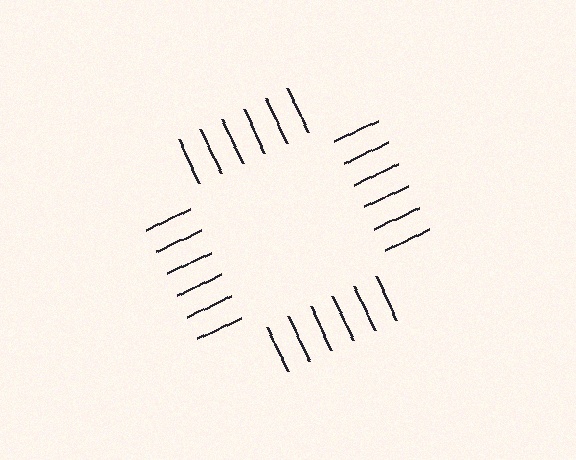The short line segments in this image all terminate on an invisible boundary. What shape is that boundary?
An illusory square — the line segments terminate on its edges but no continuous stroke is drawn.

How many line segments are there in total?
24 — 6 along each of the 4 edges.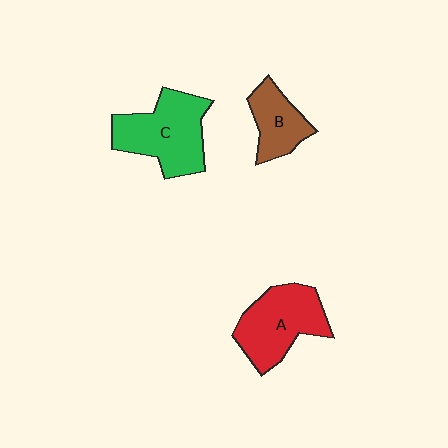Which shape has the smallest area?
Shape B (brown).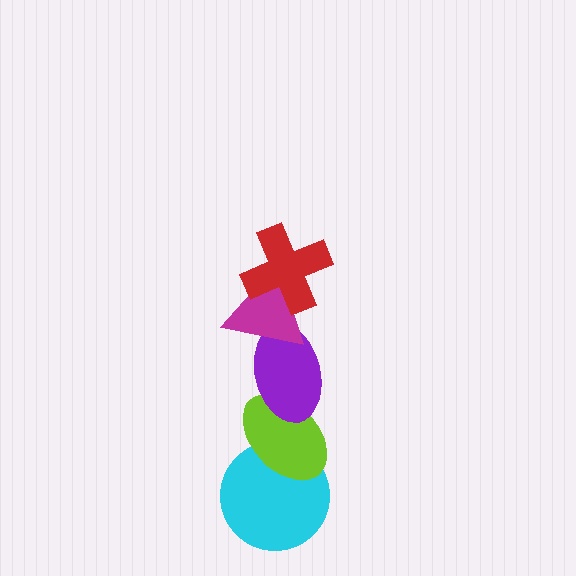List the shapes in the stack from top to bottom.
From top to bottom: the red cross, the magenta triangle, the purple ellipse, the lime ellipse, the cyan circle.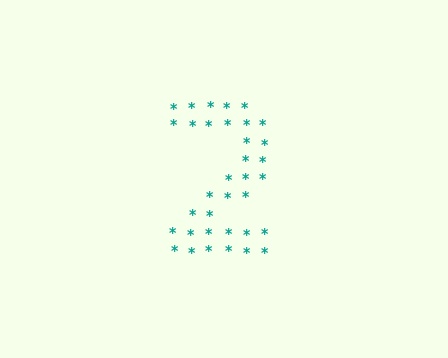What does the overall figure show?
The overall figure shows the digit 2.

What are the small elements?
The small elements are asterisks.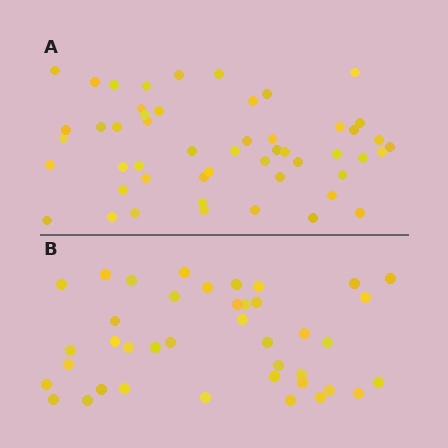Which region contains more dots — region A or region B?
Region A (the top region) has more dots.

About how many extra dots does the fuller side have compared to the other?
Region A has roughly 12 or so more dots than region B.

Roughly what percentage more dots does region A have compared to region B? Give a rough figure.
About 30% more.